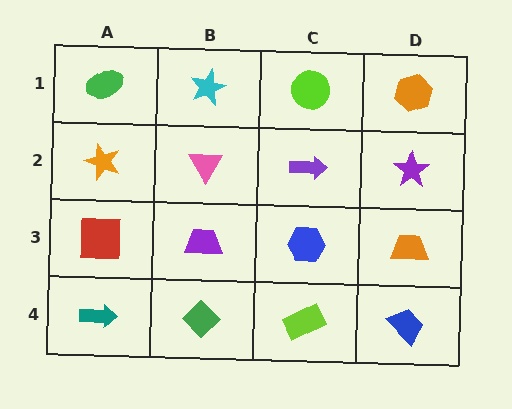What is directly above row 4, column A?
A red square.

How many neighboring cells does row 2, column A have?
3.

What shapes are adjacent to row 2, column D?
An orange hexagon (row 1, column D), an orange trapezoid (row 3, column D), a purple arrow (row 2, column C).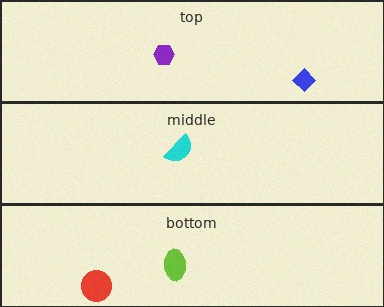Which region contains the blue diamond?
The top region.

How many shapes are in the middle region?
1.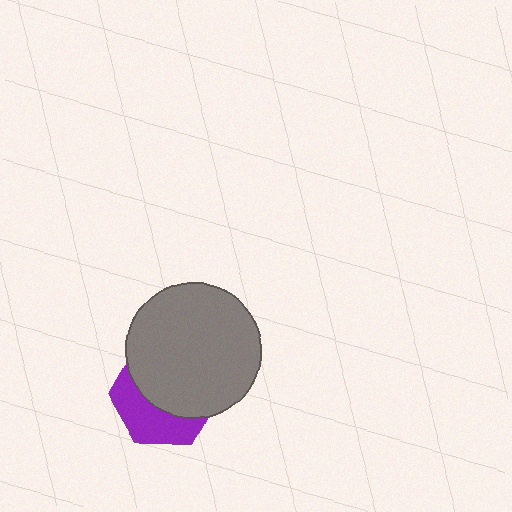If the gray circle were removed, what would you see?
You would see the complete purple hexagon.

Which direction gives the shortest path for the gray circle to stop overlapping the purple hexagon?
Moving up gives the shortest separation.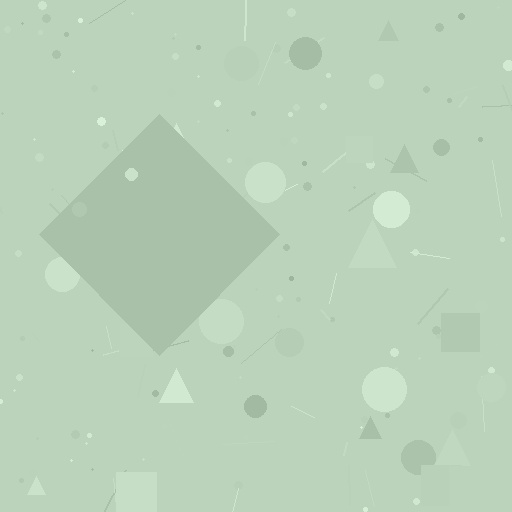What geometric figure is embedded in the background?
A diamond is embedded in the background.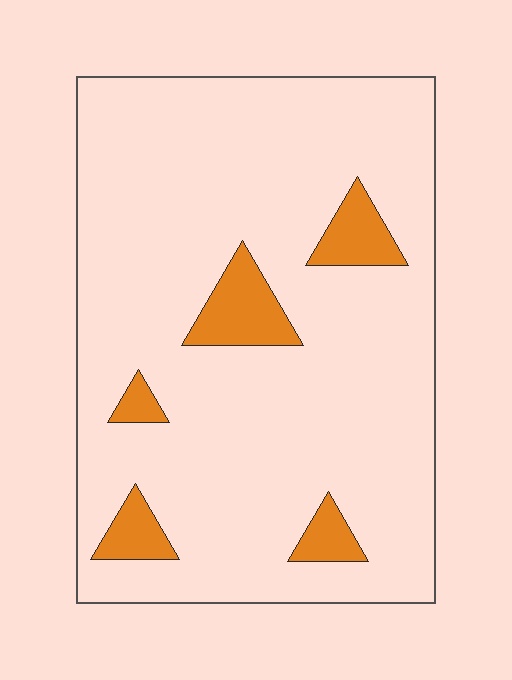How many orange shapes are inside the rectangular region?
5.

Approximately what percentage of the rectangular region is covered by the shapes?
Approximately 10%.